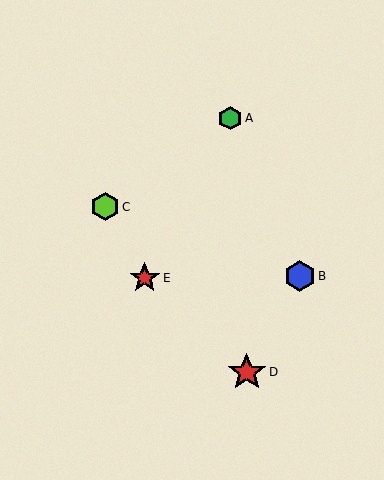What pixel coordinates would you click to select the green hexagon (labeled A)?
Click at (230, 118) to select the green hexagon A.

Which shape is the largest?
The red star (labeled D) is the largest.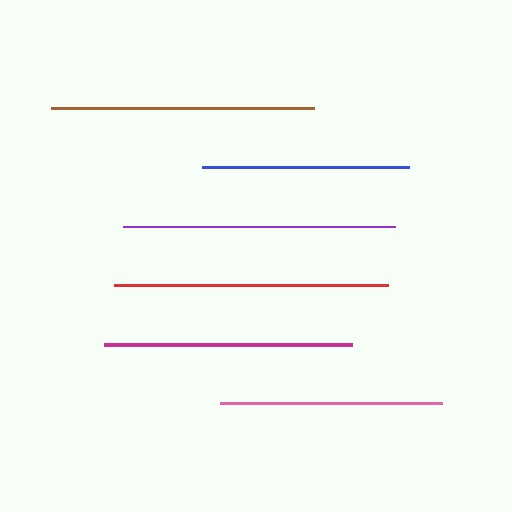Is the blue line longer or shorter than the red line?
The red line is longer than the blue line.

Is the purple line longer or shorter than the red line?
The red line is longer than the purple line.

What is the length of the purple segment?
The purple segment is approximately 272 pixels long.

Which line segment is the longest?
The red line is the longest at approximately 274 pixels.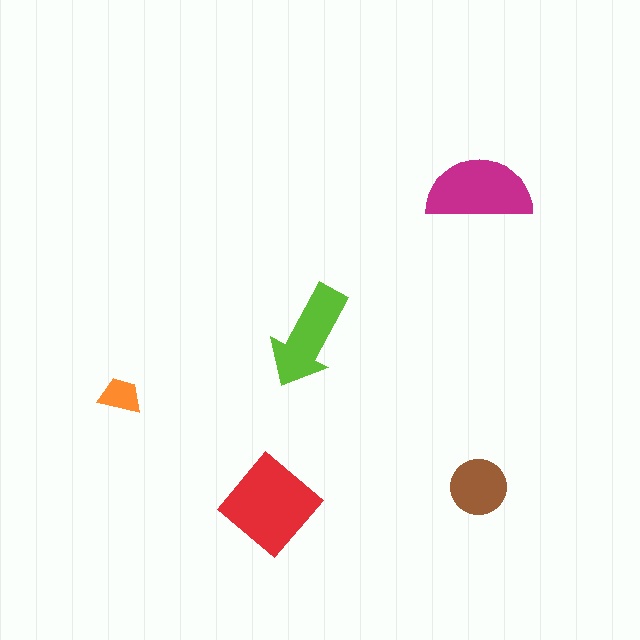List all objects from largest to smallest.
The red diamond, the magenta semicircle, the lime arrow, the brown circle, the orange trapezoid.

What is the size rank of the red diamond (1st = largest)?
1st.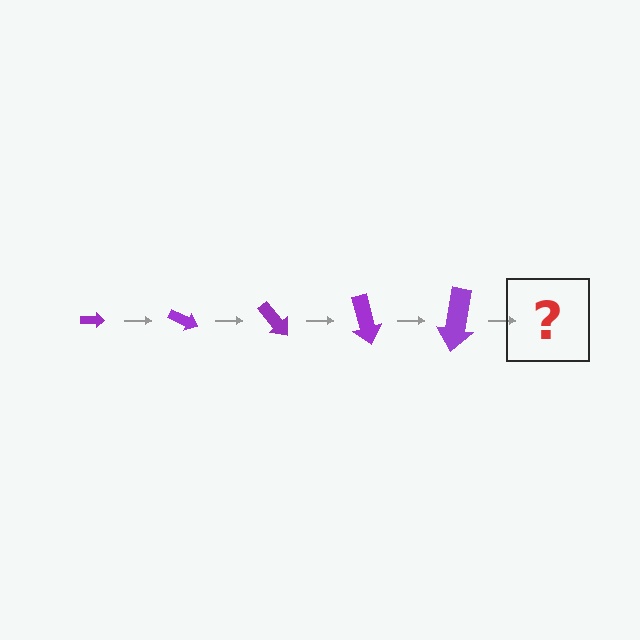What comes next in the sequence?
The next element should be an arrow, larger than the previous one and rotated 125 degrees from the start.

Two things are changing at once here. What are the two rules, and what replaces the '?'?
The two rules are that the arrow grows larger each step and it rotates 25 degrees each step. The '?' should be an arrow, larger than the previous one and rotated 125 degrees from the start.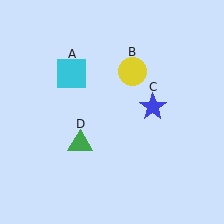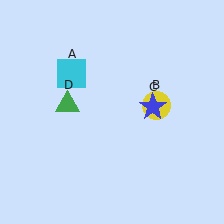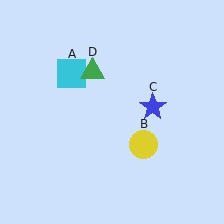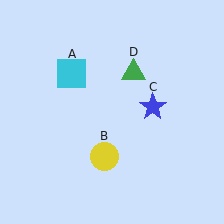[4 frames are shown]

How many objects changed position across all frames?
2 objects changed position: yellow circle (object B), green triangle (object D).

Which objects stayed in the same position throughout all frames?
Cyan square (object A) and blue star (object C) remained stationary.